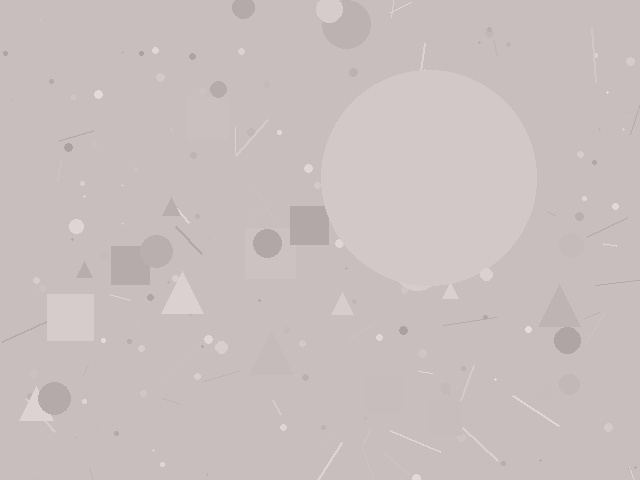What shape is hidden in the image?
A circle is hidden in the image.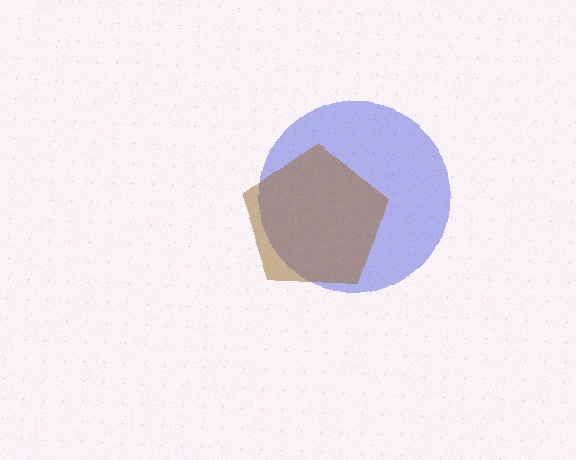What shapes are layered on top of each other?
The layered shapes are: a blue circle, a brown pentagon.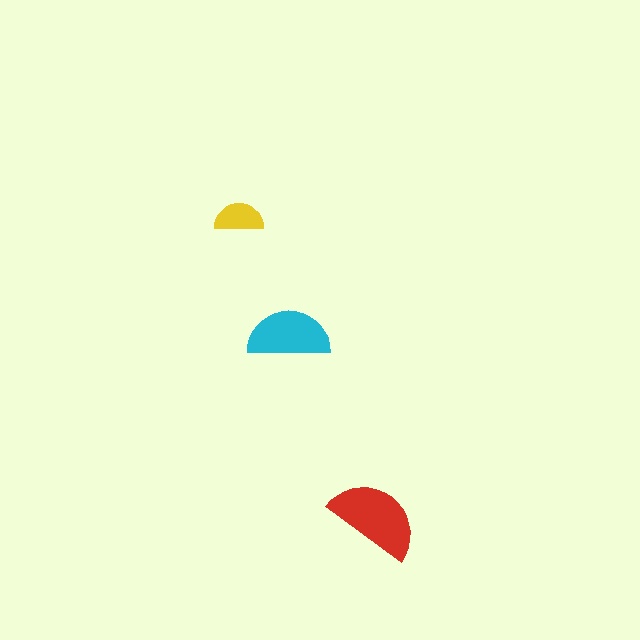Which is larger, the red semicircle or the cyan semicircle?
The red one.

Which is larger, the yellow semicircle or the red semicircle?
The red one.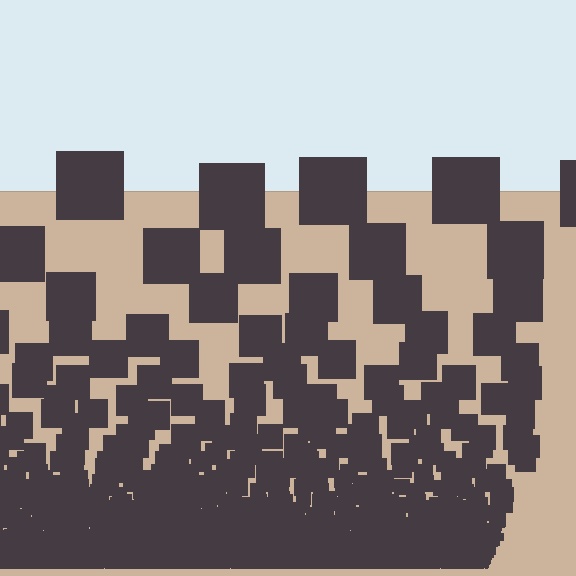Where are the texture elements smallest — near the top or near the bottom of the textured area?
Near the bottom.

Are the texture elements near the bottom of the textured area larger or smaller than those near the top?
Smaller. The gradient is inverted — elements near the bottom are smaller and denser.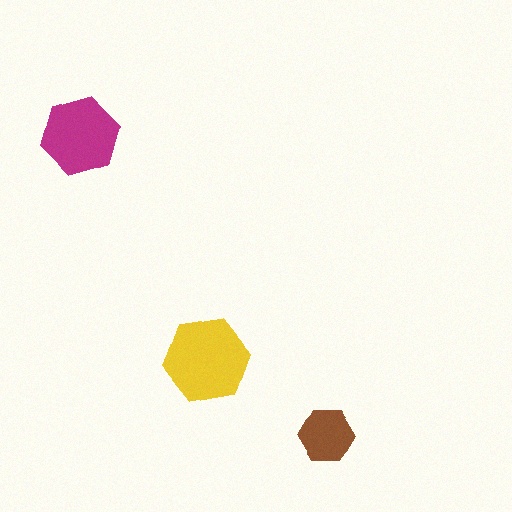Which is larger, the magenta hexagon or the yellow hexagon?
The yellow one.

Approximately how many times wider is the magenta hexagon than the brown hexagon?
About 1.5 times wider.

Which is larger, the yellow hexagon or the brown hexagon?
The yellow one.